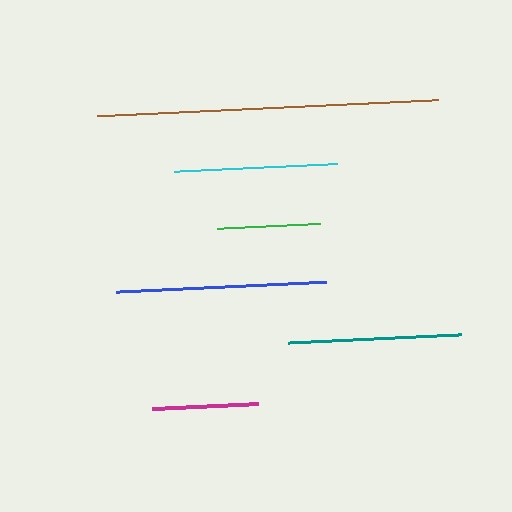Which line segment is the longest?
The brown line is the longest at approximately 341 pixels.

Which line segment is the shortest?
The green line is the shortest at approximately 103 pixels.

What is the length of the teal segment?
The teal segment is approximately 174 pixels long.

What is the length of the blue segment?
The blue segment is approximately 211 pixels long.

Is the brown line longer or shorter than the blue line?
The brown line is longer than the blue line.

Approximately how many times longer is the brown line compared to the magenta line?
The brown line is approximately 3.2 times the length of the magenta line.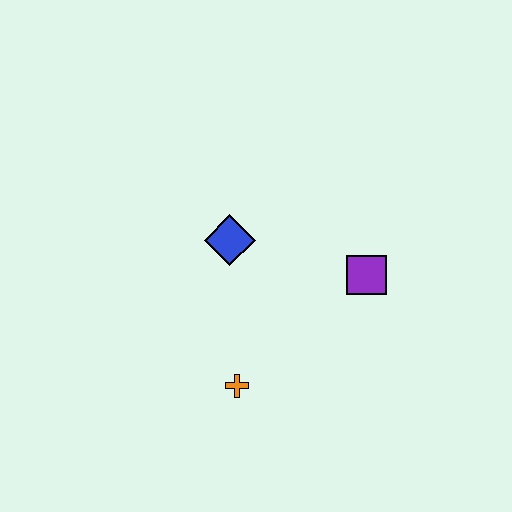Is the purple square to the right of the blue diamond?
Yes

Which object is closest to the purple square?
The blue diamond is closest to the purple square.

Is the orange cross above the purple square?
No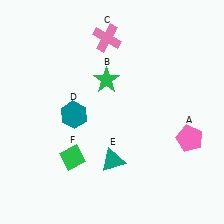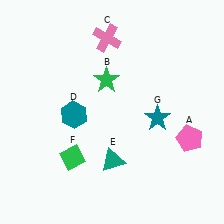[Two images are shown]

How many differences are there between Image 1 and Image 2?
There is 1 difference between the two images.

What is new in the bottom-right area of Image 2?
A teal star (G) was added in the bottom-right area of Image 2.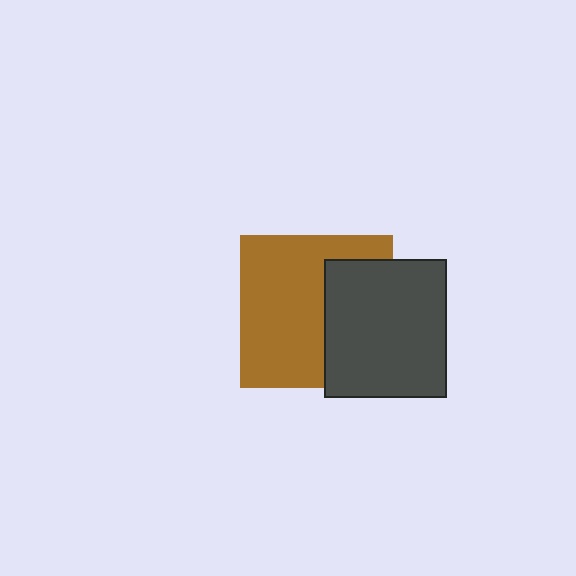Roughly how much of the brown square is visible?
About half of it is visible (roughly 62%).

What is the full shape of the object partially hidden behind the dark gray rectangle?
The partially hidden object is a brown square.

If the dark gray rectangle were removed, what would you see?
You would see the complete brown square.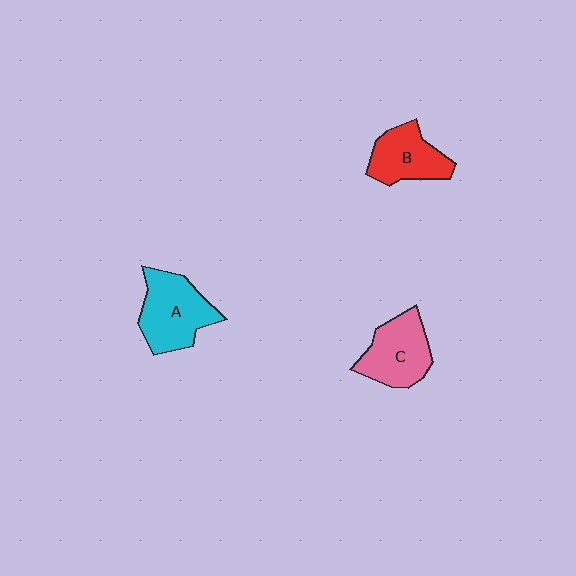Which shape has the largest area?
Shape A (cyan).